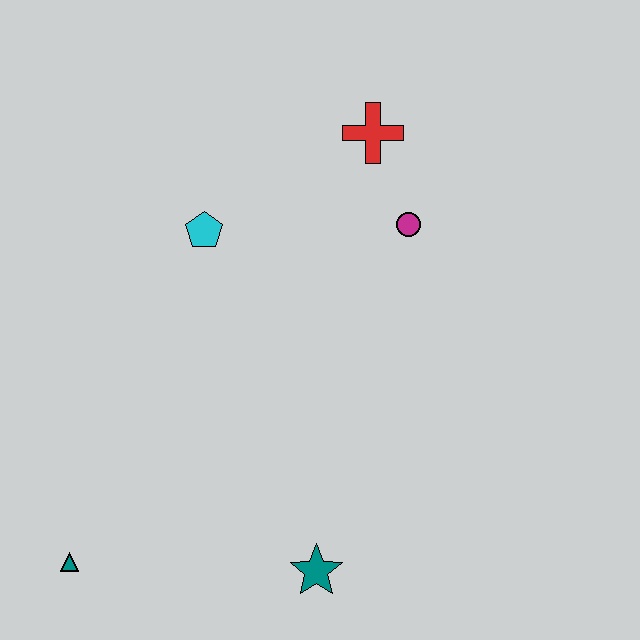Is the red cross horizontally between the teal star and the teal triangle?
No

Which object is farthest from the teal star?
The red cross is farthest from the teal star.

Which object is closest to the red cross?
The magenta circle is closest to the red cross.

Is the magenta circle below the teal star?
No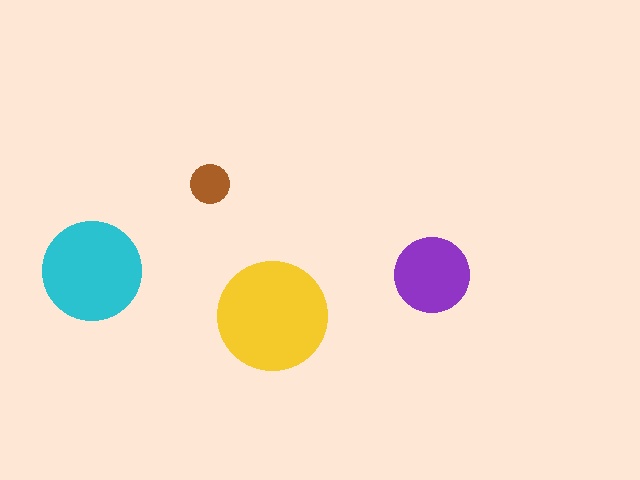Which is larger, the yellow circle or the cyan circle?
The yellow one.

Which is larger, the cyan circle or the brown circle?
The cyan one.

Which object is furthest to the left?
The cyan circle is leftmost.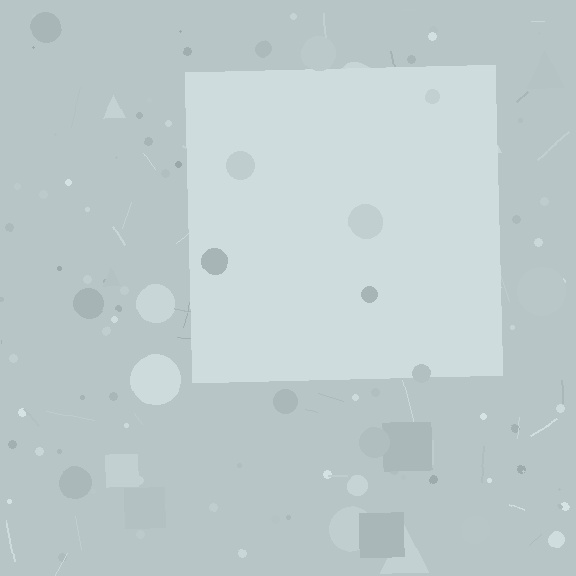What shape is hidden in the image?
A square is hidden in the image.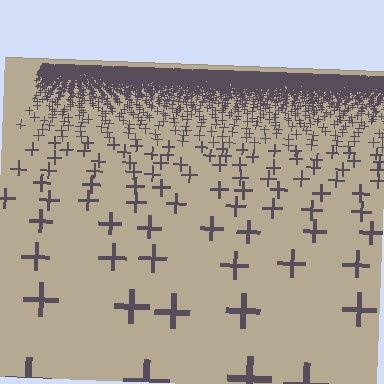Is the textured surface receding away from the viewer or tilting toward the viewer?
The surface is receding away from the viewer. Texture elements get smaller and denser toward the top.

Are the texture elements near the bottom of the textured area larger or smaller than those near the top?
Larger. Near the bottom, elements are closer to the viewer and appear at a bigger on-screen size.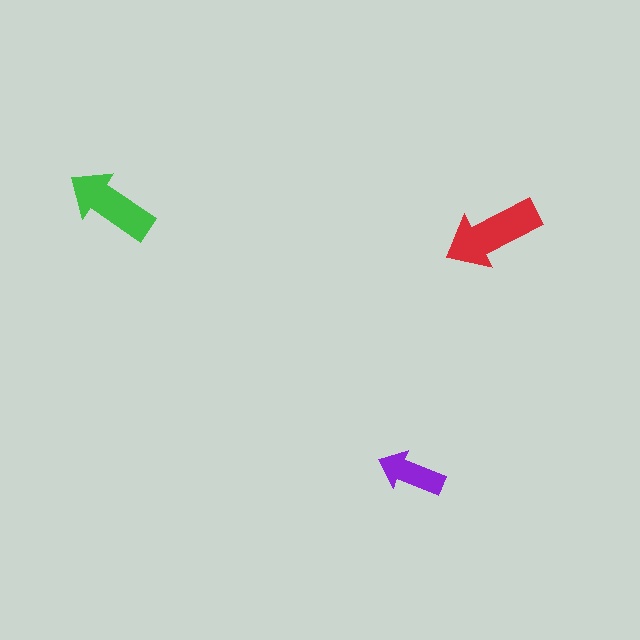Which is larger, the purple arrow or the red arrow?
The red one.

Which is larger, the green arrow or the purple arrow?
The green one.